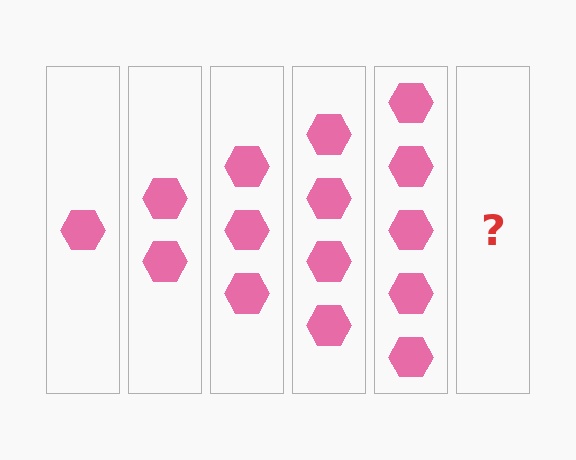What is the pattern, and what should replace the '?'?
The pattern is that each step adds one more hexagon. The '?' should be 6 hexagons.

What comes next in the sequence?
The next element should be 6 hexagons.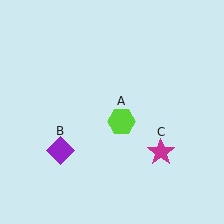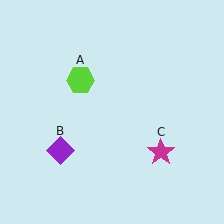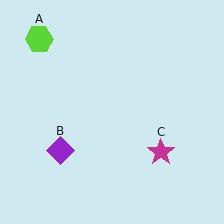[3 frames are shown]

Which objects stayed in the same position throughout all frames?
Purple diamond (object B) and magenta star (object C) remained stationary.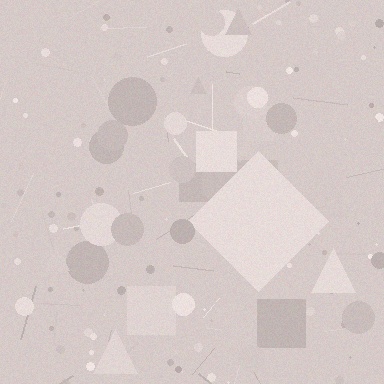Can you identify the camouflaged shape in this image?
The camouflaged shape is a diamond.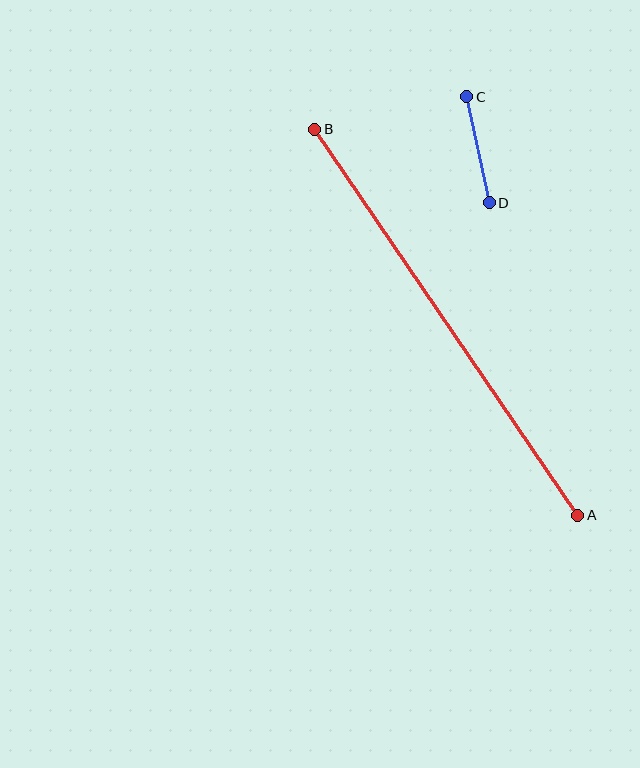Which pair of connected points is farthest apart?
Points A and B are farthest apart.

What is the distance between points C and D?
The distance is approximately 108 pixels.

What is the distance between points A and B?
The distance is approximately 467 pixels.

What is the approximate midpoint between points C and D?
The midpoint is at approximately (478, 150) pixels.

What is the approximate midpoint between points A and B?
The midpoint is at approximately (446, 322) pixels.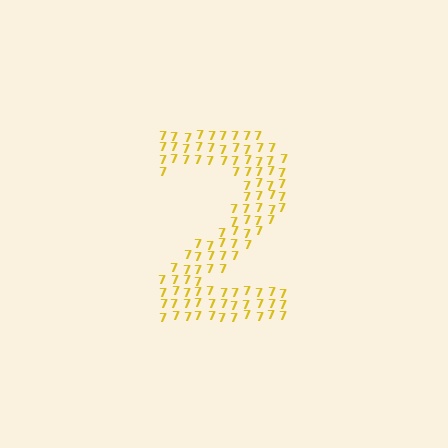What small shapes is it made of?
It is made of small digit 7's.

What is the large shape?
The large shape is the digit 2.